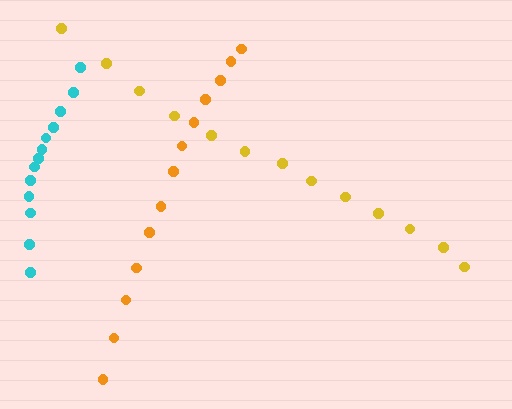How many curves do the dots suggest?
There are 3 distinct paths.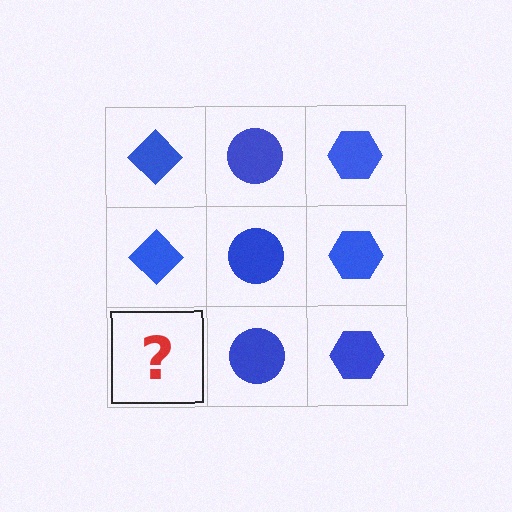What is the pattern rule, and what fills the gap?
The rule is that each column has a consistent shape. The gap should be filled with a blue diamond.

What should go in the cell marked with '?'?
The missing cell should contain a blue diamond.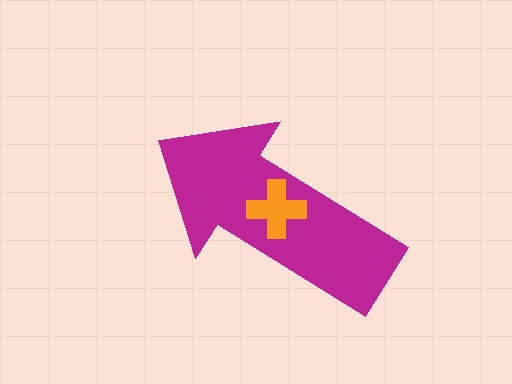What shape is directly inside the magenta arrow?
The orange cross.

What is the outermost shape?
The magenta arrow.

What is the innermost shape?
The orange cross.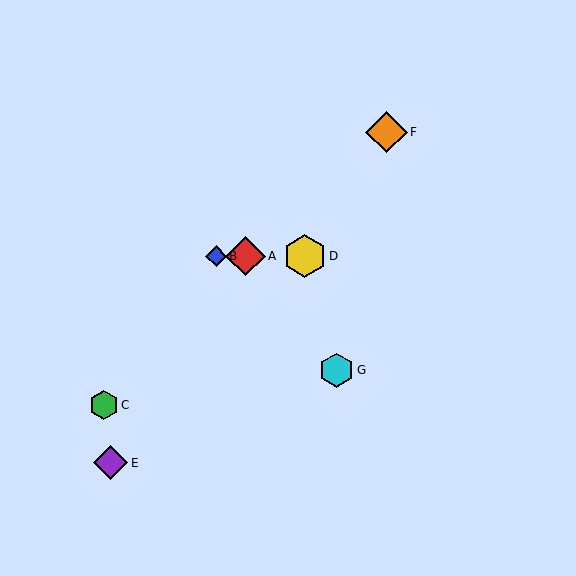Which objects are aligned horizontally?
Objects A, B, D are aligned horizontally.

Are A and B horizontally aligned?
Yes, both are at y≈256.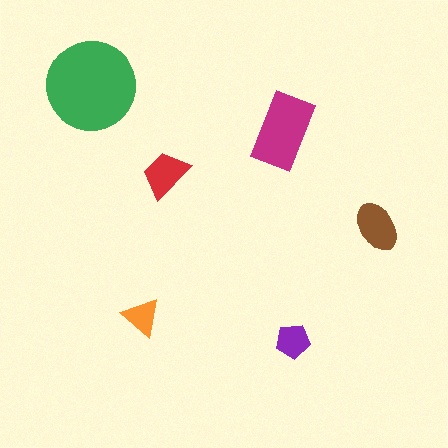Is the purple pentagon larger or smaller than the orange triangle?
Larger.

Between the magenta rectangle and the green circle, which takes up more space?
The green circle.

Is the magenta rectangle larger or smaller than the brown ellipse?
Larger.